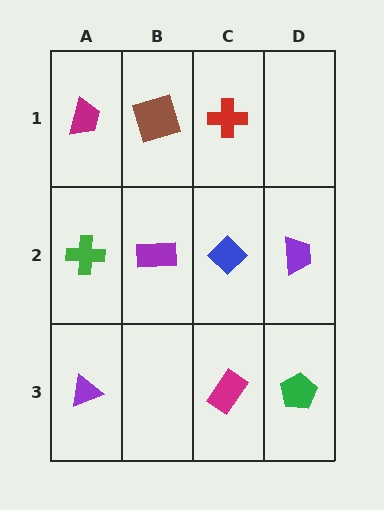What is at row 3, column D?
A green pentagon.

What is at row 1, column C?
A red cross.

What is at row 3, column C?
A magenta rectangle.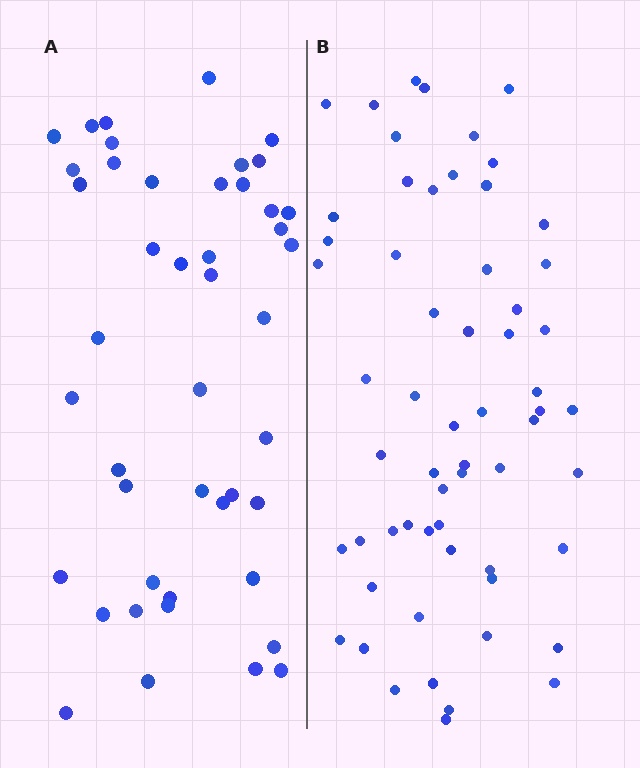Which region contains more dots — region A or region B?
Region B (the right region) has more dots.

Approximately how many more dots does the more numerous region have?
Region B has approximately 15 more dots than region A.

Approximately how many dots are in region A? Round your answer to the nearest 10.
About 40 dots. (The exact count is 45, which rounds to 40.)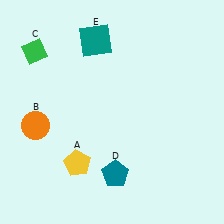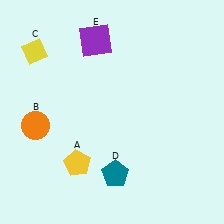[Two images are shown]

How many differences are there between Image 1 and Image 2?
There are 2 differences between the two images.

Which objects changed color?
C changed from green to yellow. E changed from teal to purple.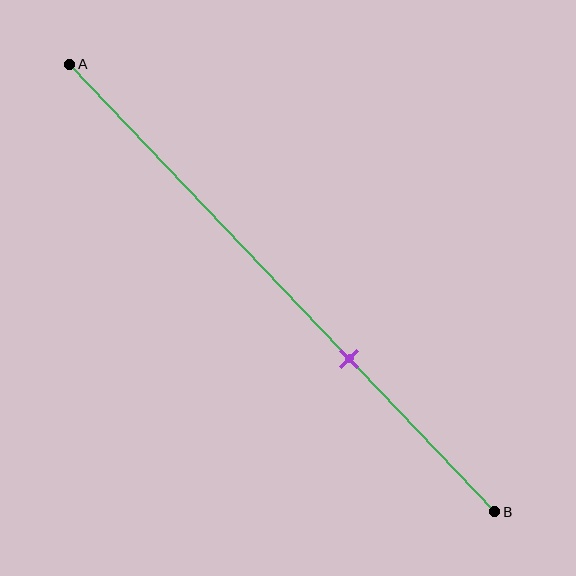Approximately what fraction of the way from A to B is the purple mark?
The purple mark is approximately 65% of the way from A to B.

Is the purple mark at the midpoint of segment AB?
No, the mark is at about 65% from A, not at the 50% midpoint.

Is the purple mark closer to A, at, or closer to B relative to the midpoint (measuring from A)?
The purple mark is closer to point B than the midpoint of segment AB.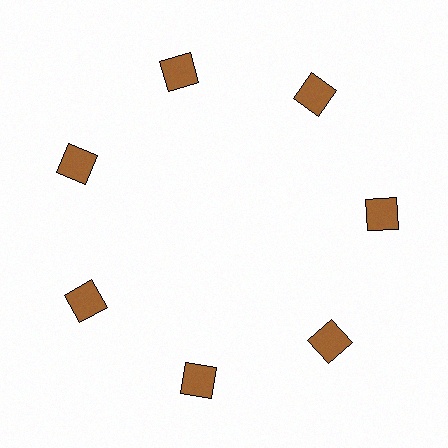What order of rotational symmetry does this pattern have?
This pattern has 7-fold rotational symmetry.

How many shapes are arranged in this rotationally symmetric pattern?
There are 7 shapes, arranged in 7 groups of 1.